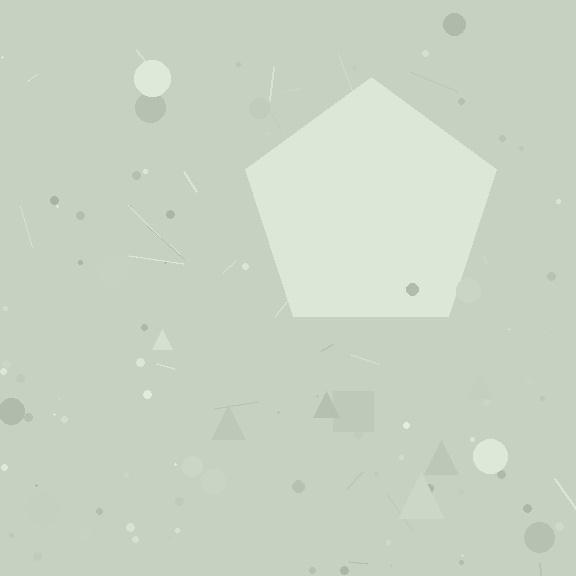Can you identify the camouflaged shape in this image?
The camouflaged shape is a pentagon.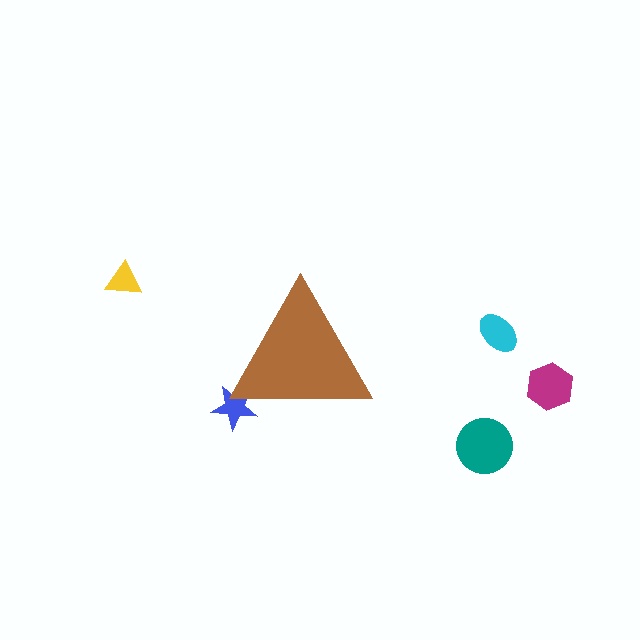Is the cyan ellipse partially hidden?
No, the cyan ellipse is fully visible.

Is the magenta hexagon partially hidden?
No, the magenta hexagon is fully visible.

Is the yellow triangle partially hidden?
No, the yellow triangle is fully visible.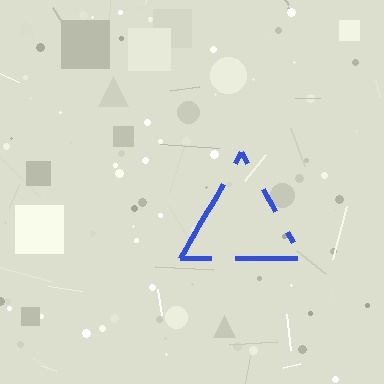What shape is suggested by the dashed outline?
The dashed outline suggests a triangle.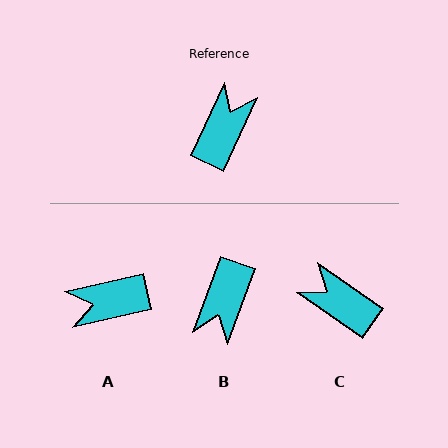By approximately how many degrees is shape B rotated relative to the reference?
Approximately 176 degrees clockwise.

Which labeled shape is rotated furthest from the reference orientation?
B, about 176 degrees away.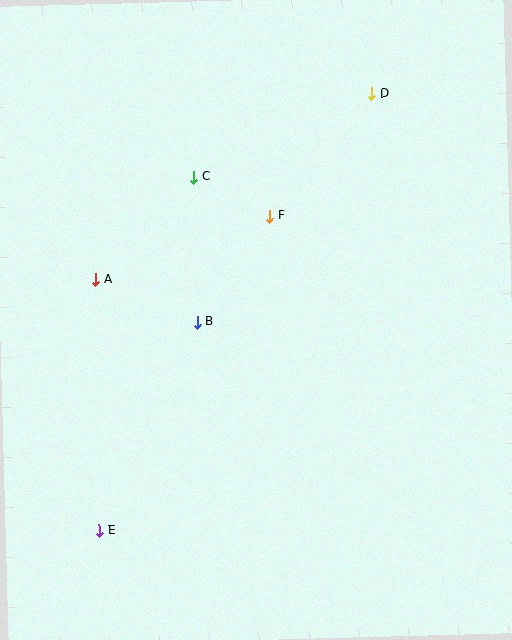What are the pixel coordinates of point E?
Point E is at (99, 530).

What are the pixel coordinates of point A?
Point A is at (95, 279).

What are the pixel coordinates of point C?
Point C is at (194, 177).